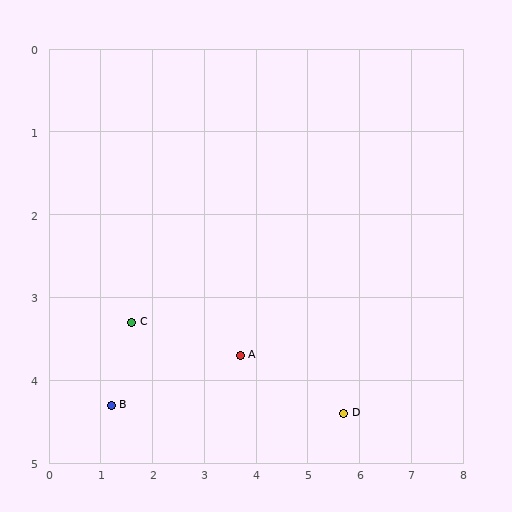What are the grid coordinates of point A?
Point A is at approximately (3.7, 3.7).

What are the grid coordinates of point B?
Point B is at approximately (1.2, 4.3).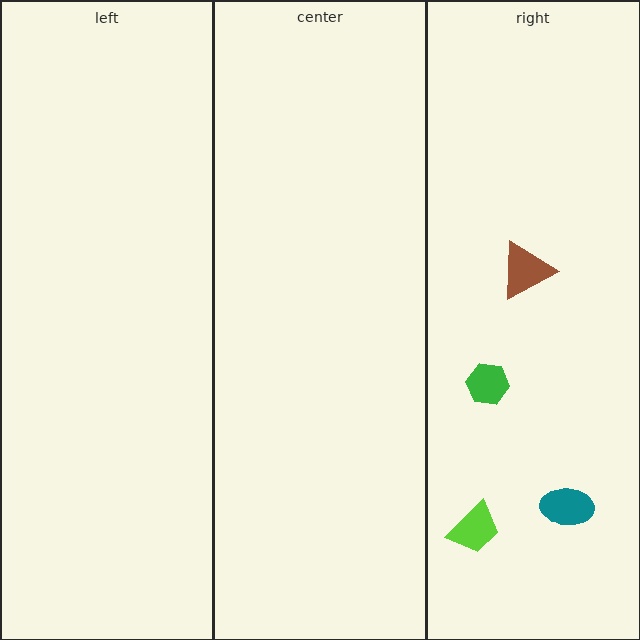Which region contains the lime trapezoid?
The right region.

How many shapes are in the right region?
4.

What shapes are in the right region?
The lime trapezoid, the green hexagon, the brown triangle, the teal ellipse.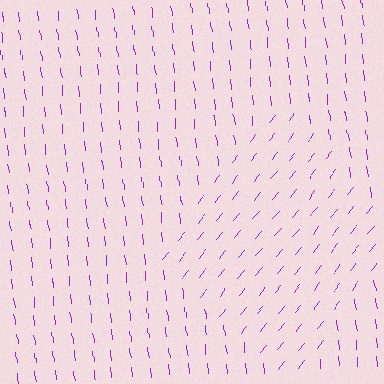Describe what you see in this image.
The image is filled with small purple line segments. A diamond region in the image has lines oriented differently from the surrounding lines, creating a visible texture boundary.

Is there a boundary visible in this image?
Yes, there is a texture boundary formed by a change in line orientation.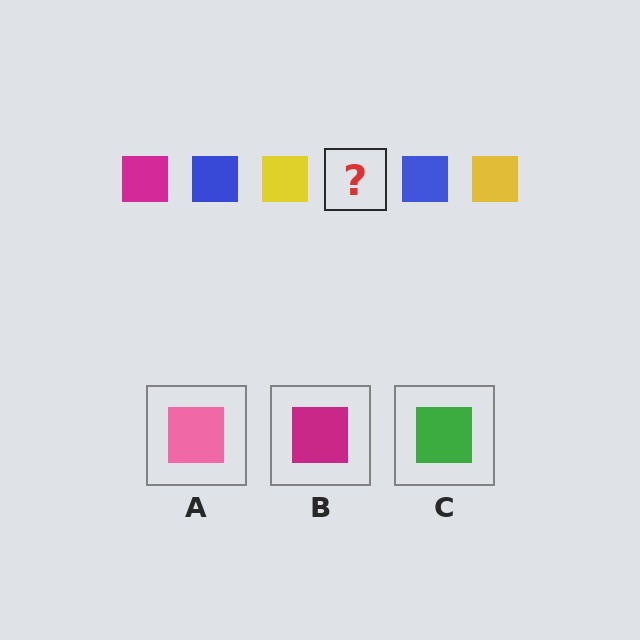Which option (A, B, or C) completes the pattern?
B.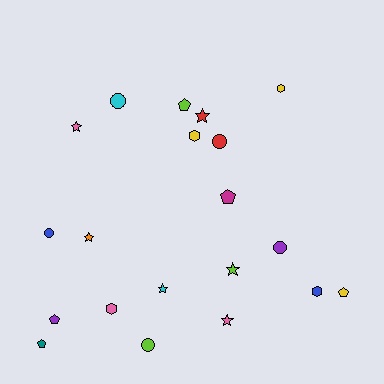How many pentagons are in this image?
There are 5 pentagons.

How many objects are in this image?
There are 20 objects.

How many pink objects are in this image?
There are 3 pink objects.